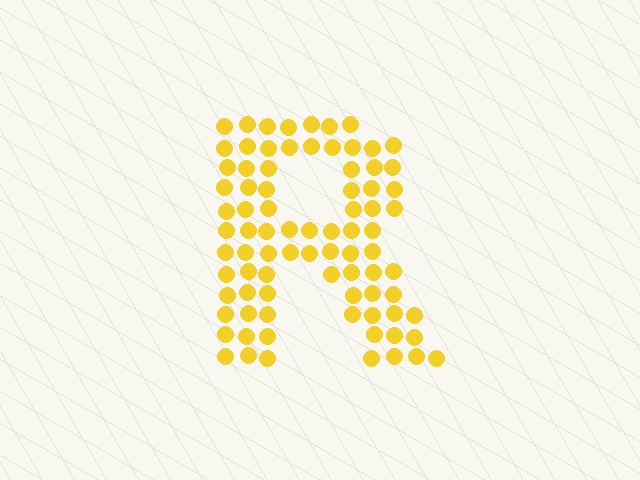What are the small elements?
The small elements are circles.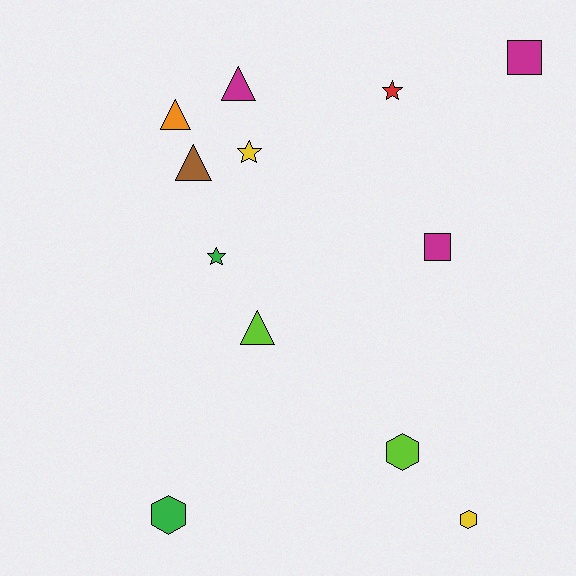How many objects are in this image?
There are 12 objects.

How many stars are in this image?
There are 3 stars.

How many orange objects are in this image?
There is 1 orange object.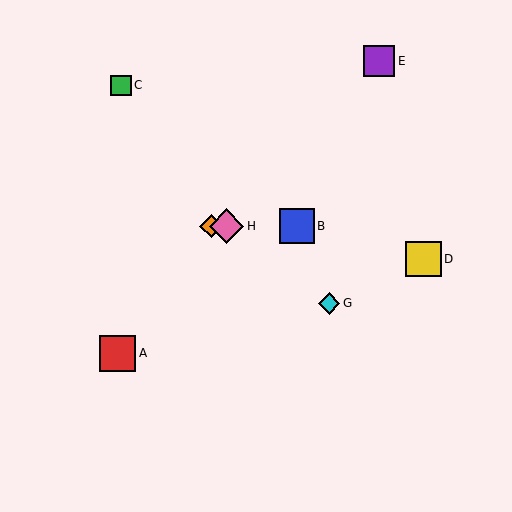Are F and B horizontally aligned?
Yes, both are at y≈226.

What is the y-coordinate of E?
Object E is at y≈61.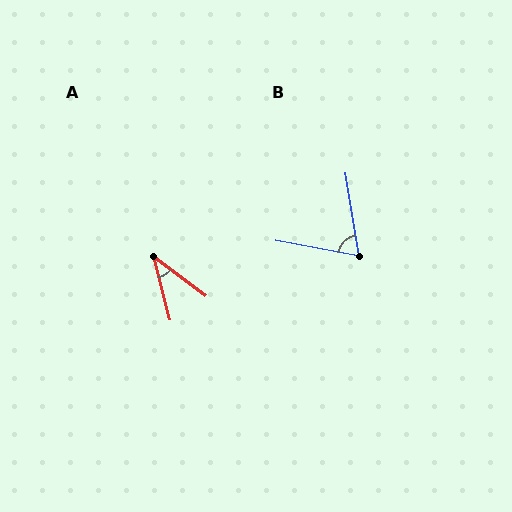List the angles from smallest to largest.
A (39°), B (70°).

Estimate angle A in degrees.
Approximately 39 degrees.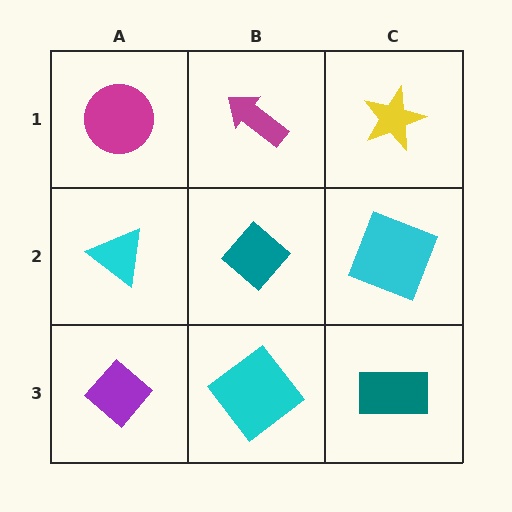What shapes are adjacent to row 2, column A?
A magenta circle (row 1, column A), a purple diamond (row 3, column A), a teal diamond (row 2, column B).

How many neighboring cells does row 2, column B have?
4.